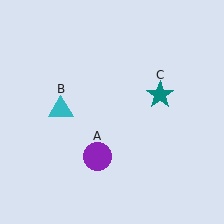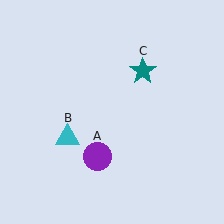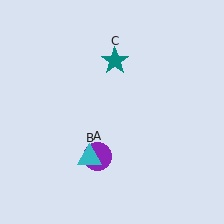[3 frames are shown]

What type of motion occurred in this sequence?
The cyan triangle (object B), teal star (object C) rotated counterclockwise around the center of the scene.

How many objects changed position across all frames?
2 objects changed position: cyan triangle (object B), teal star (object C).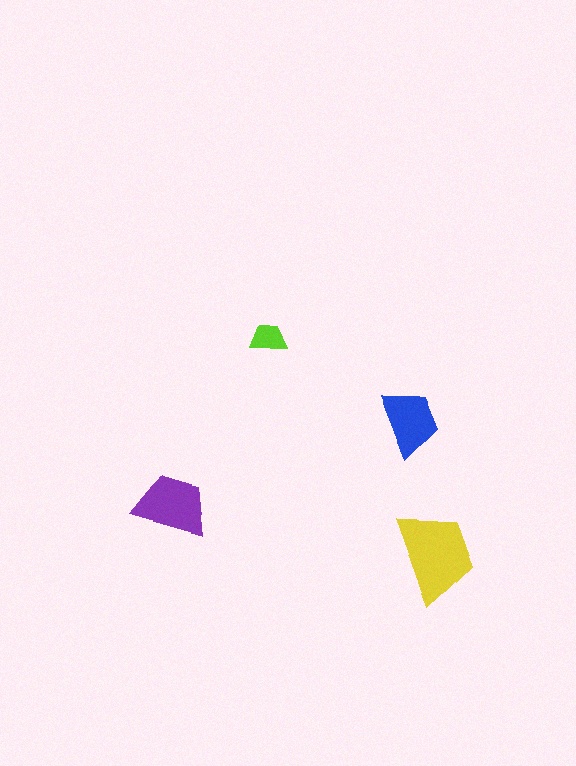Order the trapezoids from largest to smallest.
the yellow one, the purple one, the blue one, the lime one.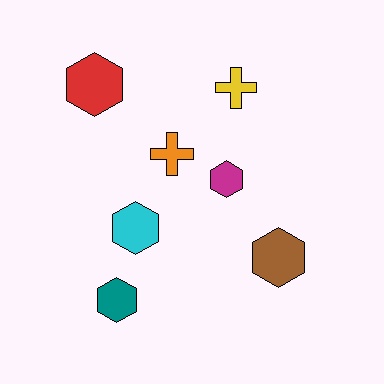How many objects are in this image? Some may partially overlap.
There are 7 objects.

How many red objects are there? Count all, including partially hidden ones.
There is 1 red object.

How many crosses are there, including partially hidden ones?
There are 2 crosses.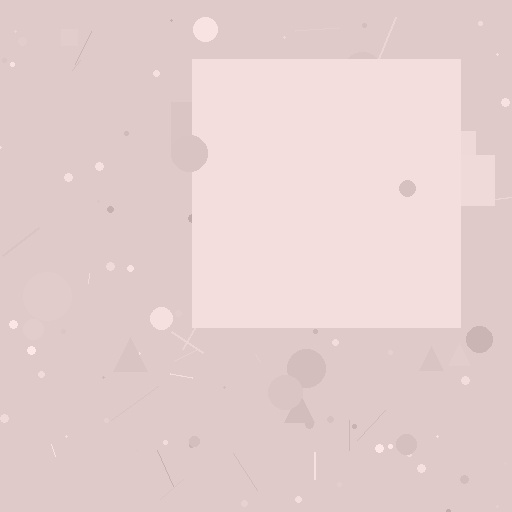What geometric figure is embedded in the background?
A square is embedded in the background.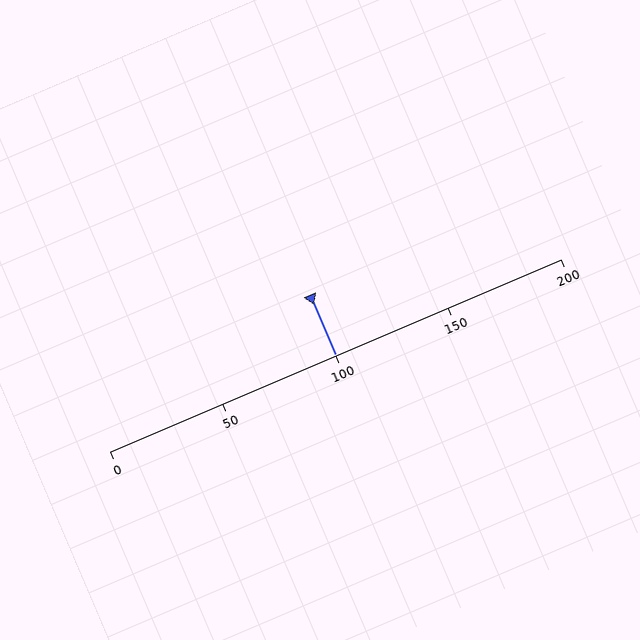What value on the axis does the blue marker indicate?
The marker indicates approximately 100.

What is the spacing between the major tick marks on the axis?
The major ticks are spaced 50 apart.